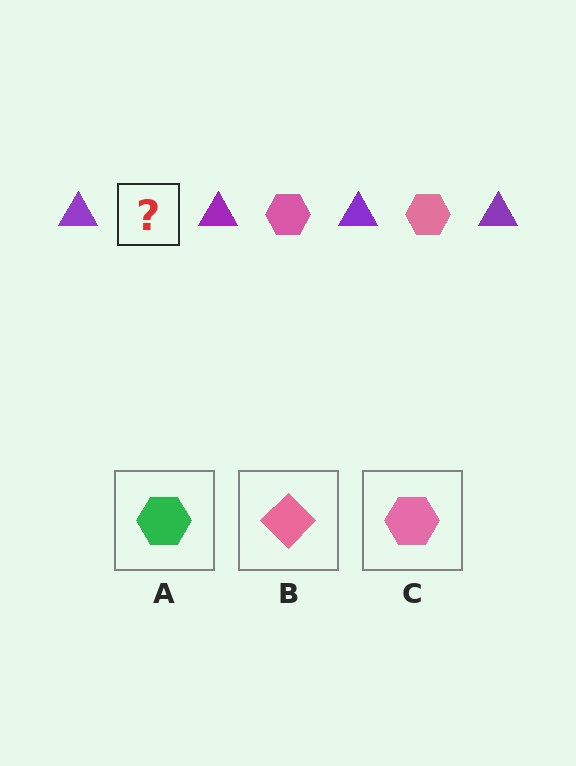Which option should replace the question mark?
Option C.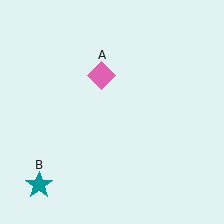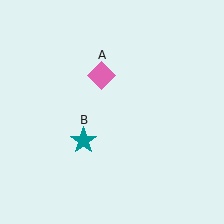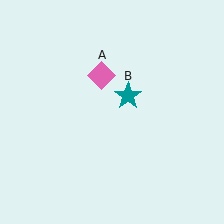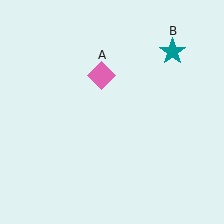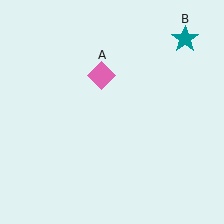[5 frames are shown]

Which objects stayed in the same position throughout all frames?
Pink diamond (object A) remained stationary.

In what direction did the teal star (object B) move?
The teal star (object B) moved up and to the right.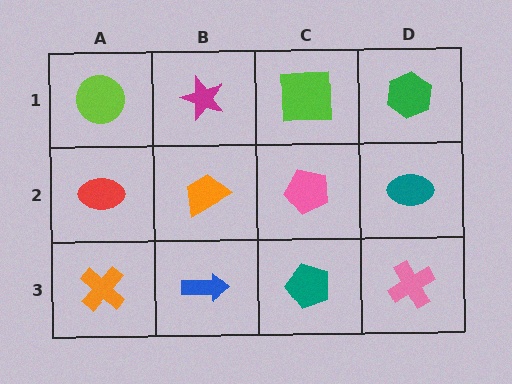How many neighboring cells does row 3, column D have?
2.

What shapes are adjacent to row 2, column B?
A magenta star (row 1, column B), a blue arrow (row 3, column B), a red ellipse (row 2, column A), a pink pentagon (row 2, column C).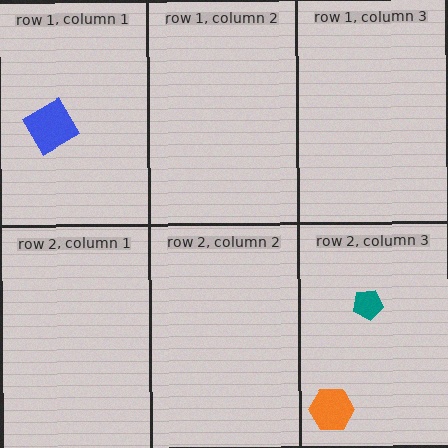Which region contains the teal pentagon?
The row 2, column 3 region.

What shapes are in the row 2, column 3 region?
The teal pentagon, the orange hexagon.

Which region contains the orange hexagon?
The row 2, column 3 region.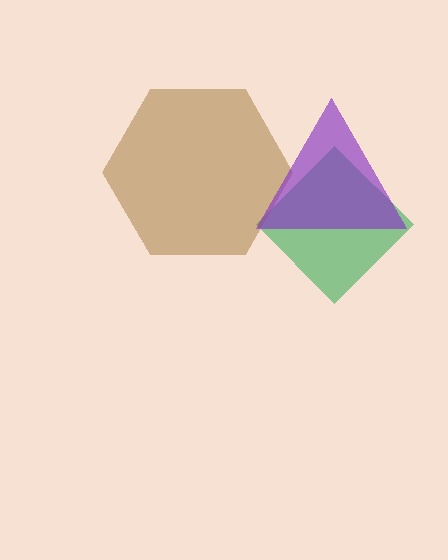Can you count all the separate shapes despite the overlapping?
Yes, there are 3 separate shapes.